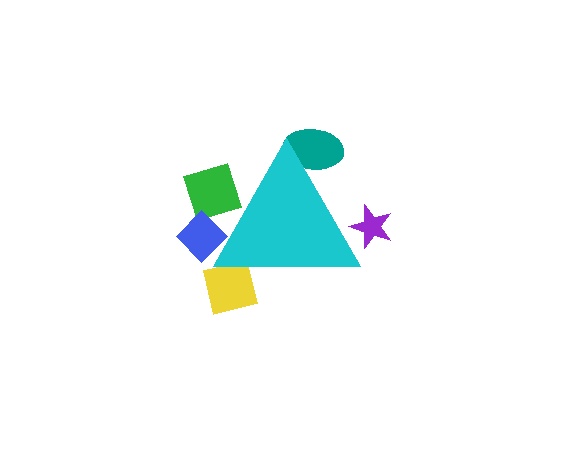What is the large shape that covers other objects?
A cyan triangle.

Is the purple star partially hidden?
Yes, the purple star is partially hidden behind the cyan triangle.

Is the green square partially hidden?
Yes, the green square is partially hidden behind the cyan triangle.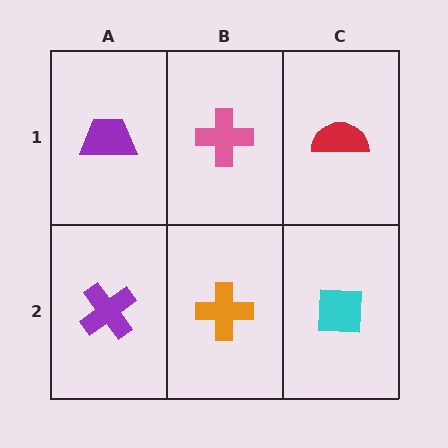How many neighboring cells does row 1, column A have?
2.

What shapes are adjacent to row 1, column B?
An orange cross (row 2, column B), a purple trapezoid (row 1, column A), a red semicircle (row 1, column C).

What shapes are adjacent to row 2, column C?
A red semicircle (row 1, column C), an orange cross (row 2, column B).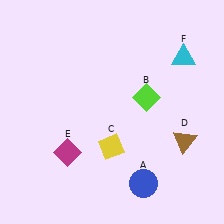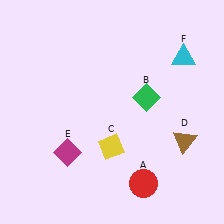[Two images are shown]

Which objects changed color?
A changed from blue to red. B changed from lime to green.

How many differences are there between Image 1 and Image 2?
There are 2 differences between the two images.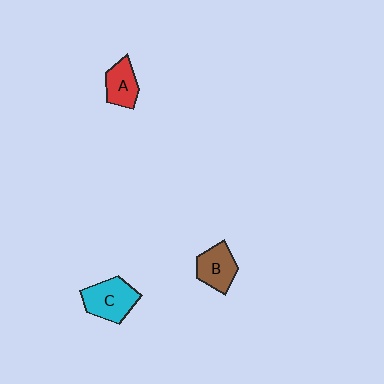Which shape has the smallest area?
Shape A (red).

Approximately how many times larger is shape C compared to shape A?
Approximately 1.4 times.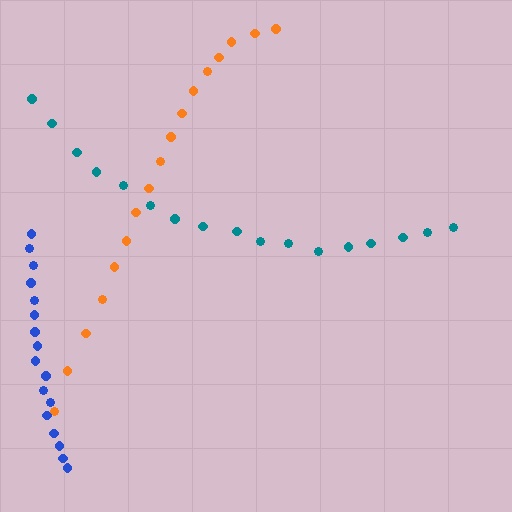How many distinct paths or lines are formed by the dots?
There are 3 distinct paths.